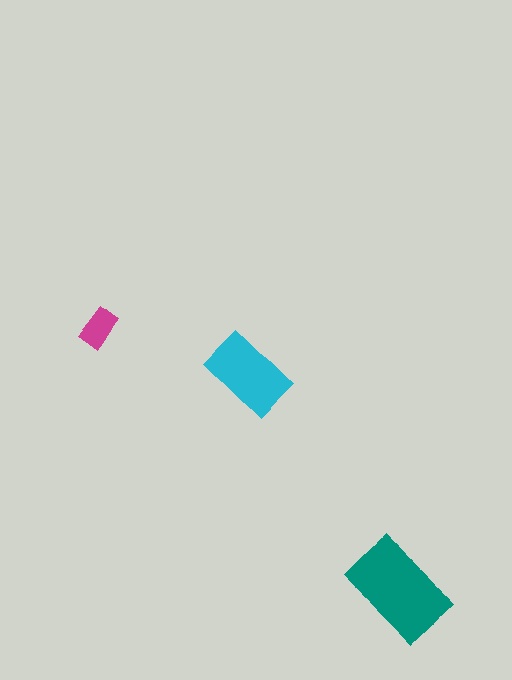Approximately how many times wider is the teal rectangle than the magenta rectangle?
About 2.5 times wider.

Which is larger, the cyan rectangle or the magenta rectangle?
The cyan one.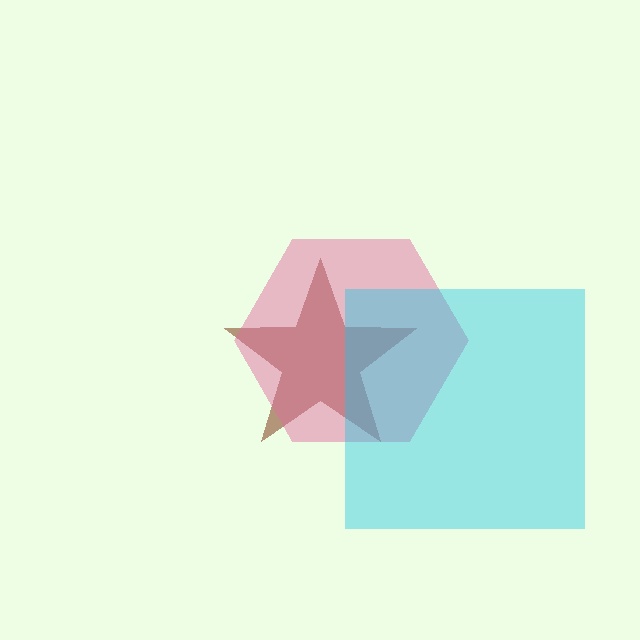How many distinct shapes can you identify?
There are 3 distinct shapes: a brown star, a pink hexagon, a cyan square.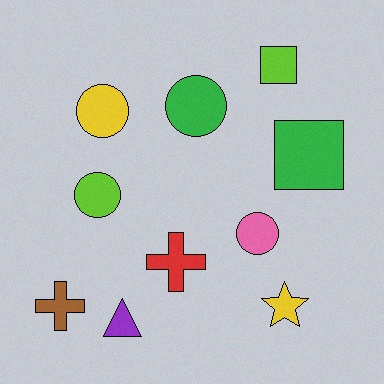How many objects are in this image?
There are 10 objects.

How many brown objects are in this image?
There is 1 brown object.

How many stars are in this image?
There is 1 star.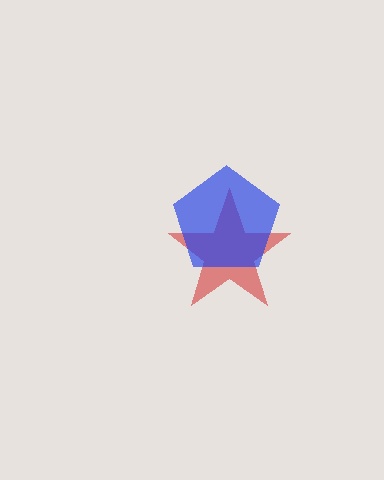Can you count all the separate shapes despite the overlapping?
Yes, there are 2 separate shapes.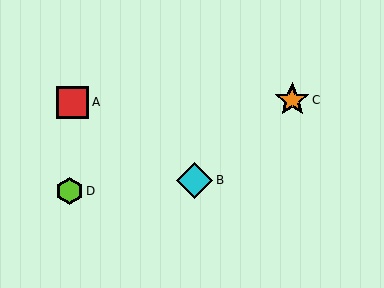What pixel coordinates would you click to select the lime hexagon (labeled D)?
Click at (70, 191) to select the lime hexagon D.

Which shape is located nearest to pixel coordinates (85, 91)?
The red square (labeled A) at (73, 102) is nearest to that location.